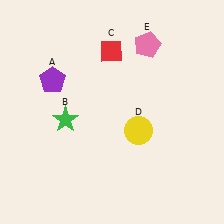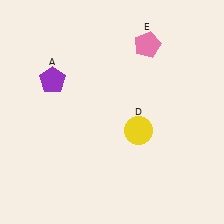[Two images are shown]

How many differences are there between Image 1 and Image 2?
There are 2 differences between the two images.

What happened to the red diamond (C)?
The red diamond (C) was removed in Image 2. It was in the top-left area of Image 1.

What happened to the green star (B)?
The green star (B) was removed in Image 2. It was in the bottom-left area of Image 1.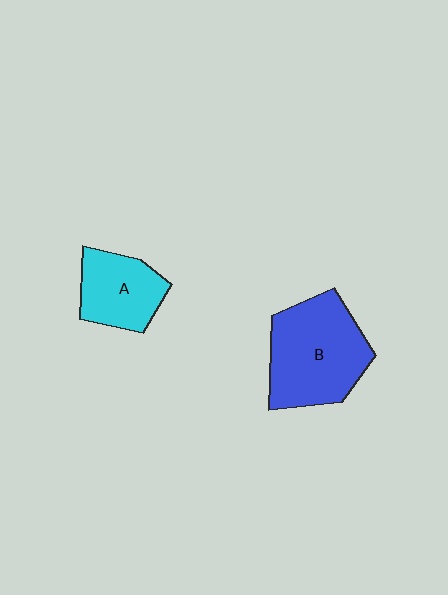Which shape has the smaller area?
Shape A (cyan).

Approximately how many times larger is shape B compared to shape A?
Approximately 1.6 times.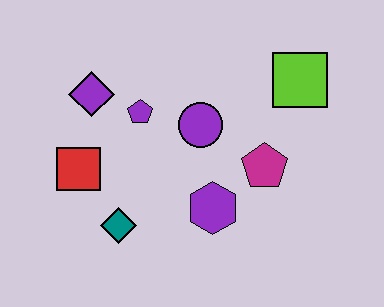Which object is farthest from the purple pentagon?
The lime square is farthest from the purple pentagon.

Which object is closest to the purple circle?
The purple pentagon is closest to the purple circle.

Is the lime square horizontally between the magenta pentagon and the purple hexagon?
No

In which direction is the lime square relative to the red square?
The lime square is to the right of the red square.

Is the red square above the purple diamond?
No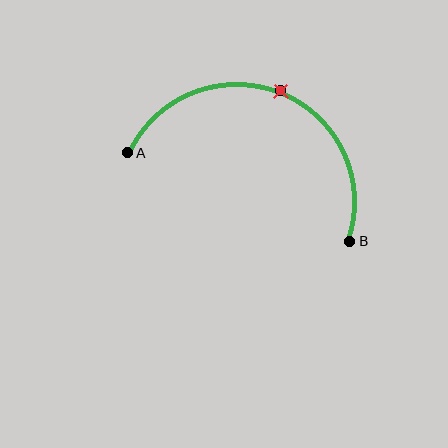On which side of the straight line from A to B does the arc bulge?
The arc bulges above the straight line connecting A and B.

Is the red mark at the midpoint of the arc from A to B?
Yes. The red mark lies on the arc at equal arc-length from both A and B — it is the arc midpoint.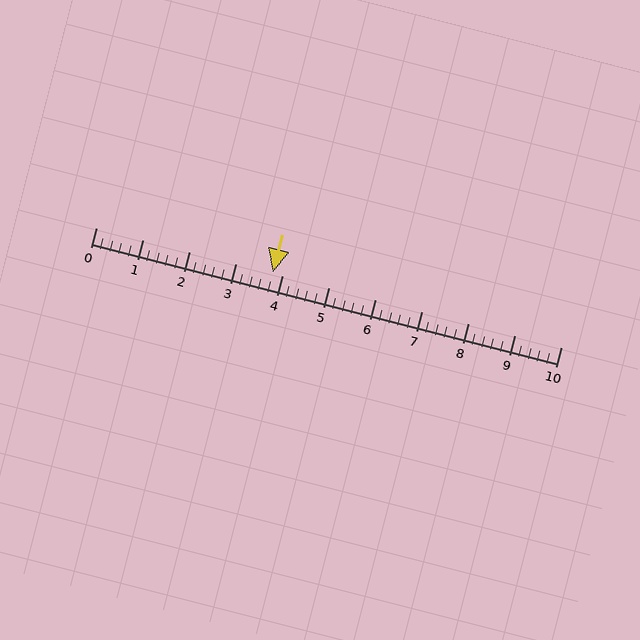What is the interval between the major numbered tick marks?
The major tick marks are spaced 1 units apart.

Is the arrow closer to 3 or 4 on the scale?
The arrow is closer to 4.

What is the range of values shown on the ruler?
The ruler shows values from 0 to 10.